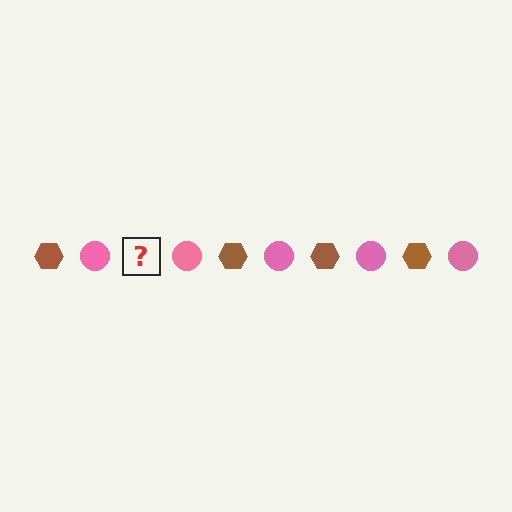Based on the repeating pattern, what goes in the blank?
The blank should be a brown hexagon.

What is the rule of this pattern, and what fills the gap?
The rule is that the pattern alternates between brown hexagon and pink circle. The gap should be filled with a brown hexagon.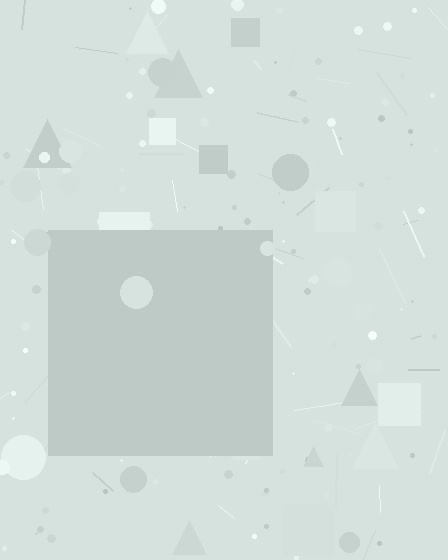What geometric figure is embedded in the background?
A square is embedded in the background.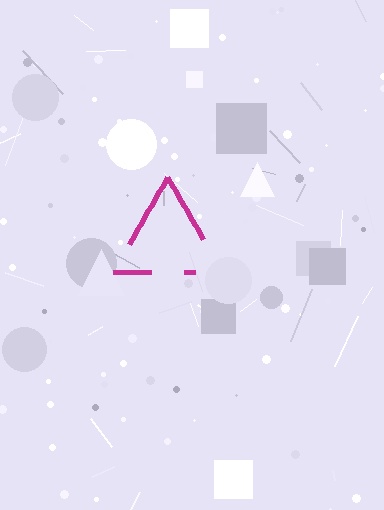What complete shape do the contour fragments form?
The contour fragments form a triangle.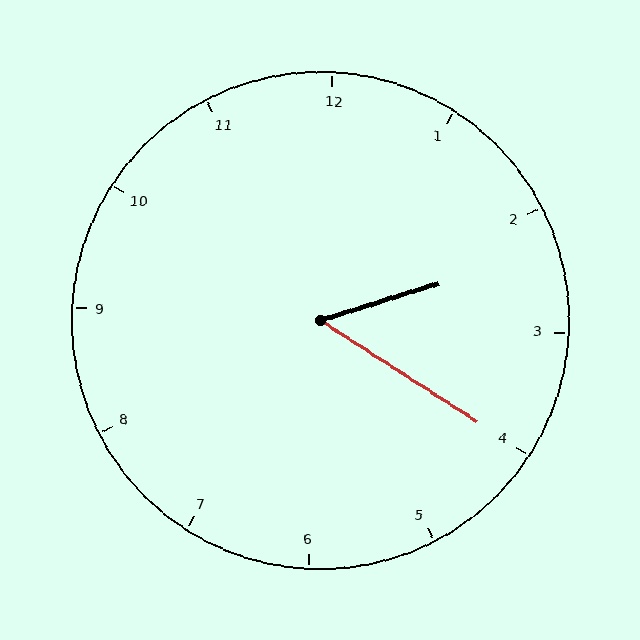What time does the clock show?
2:20.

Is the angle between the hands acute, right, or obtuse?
It is acute.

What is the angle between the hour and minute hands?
Approximately 50 degrees.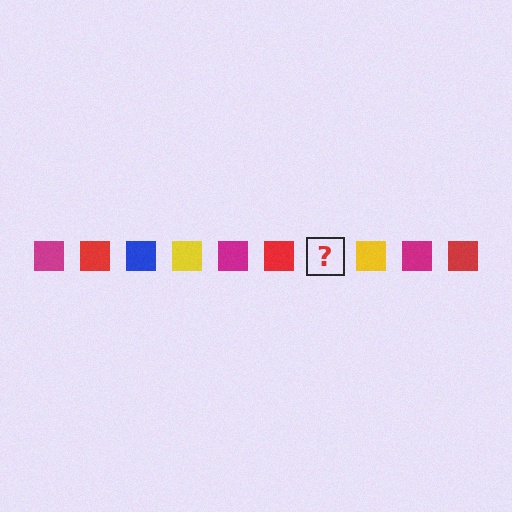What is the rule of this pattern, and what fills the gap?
The rule is that the pattern cycles through magenta, red, blue, yellow squares. The gap should be filled with a blue square.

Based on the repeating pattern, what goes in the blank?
The blank should be a blue square.